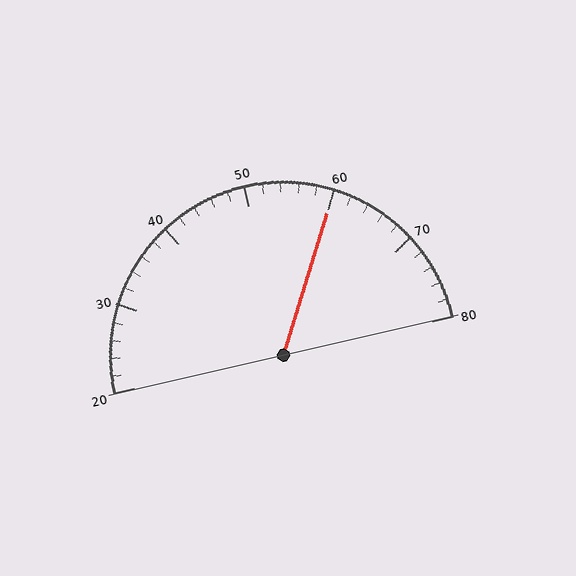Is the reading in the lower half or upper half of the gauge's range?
The reading is in the upper half of the range (20 to 80).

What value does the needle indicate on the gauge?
The needle indicates approximately 60.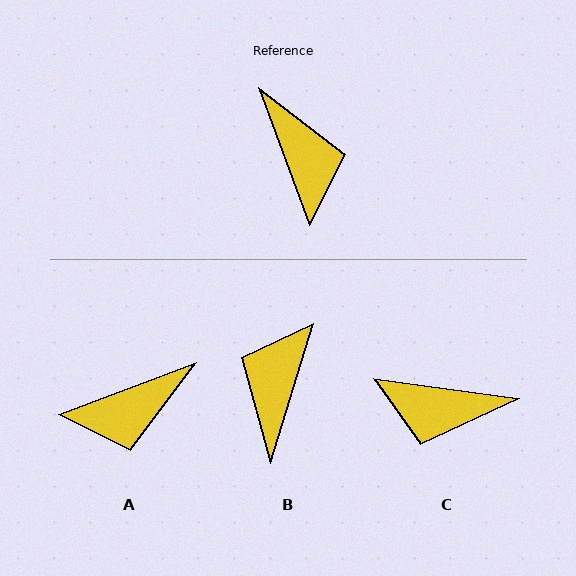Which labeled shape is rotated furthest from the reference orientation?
B, about 142 degrees away.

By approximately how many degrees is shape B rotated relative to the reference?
Approximately 142 degrees counter-clockwise.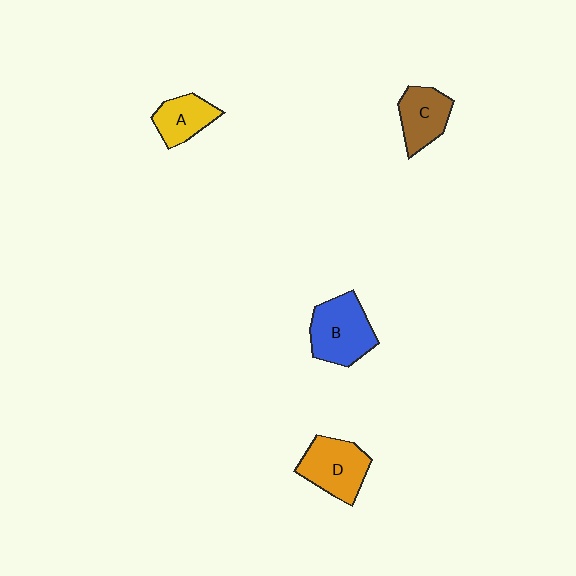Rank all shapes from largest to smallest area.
From largest to smallest: B (blue), D (orange), C (brown), A (yellow).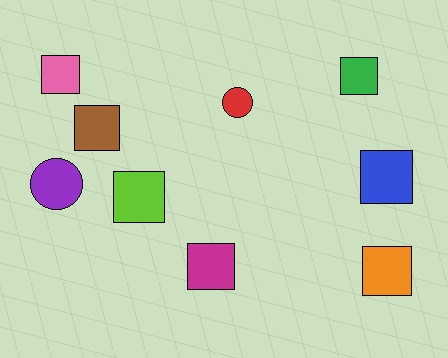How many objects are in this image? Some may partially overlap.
There are 9 objects.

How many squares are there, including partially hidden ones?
There are 7 squares.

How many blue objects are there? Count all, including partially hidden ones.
There is 1 blue object.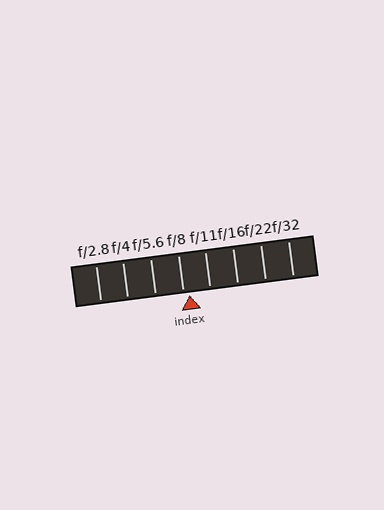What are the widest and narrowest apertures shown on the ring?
The widest aperture shown is f/2.8 and the narrowest is f/32.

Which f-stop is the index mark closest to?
The index mark is closest to f/8.